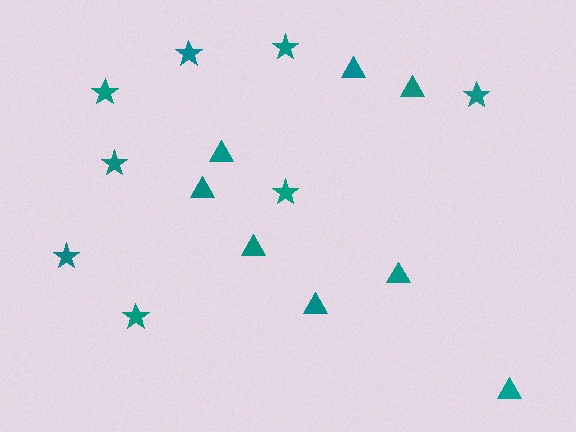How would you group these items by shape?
There are 2 groups: one group of stars (8) and one group of triangles (8).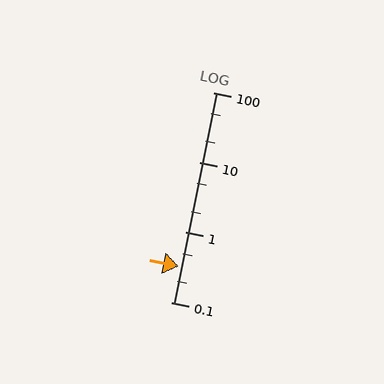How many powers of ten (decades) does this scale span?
The scale spans 3 decades, from 0.1 to 100.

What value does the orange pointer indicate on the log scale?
The pointer indicates approximately 0.33.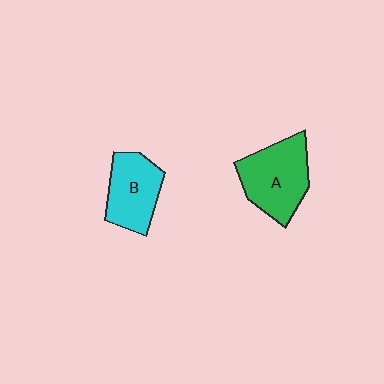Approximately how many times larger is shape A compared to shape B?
Approximately 1.2 times.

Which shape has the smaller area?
Shape B (cyan).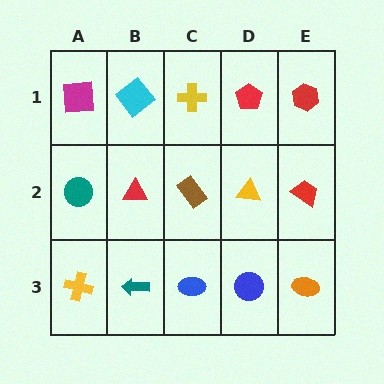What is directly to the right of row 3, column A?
A teal arrow.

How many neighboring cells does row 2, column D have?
4.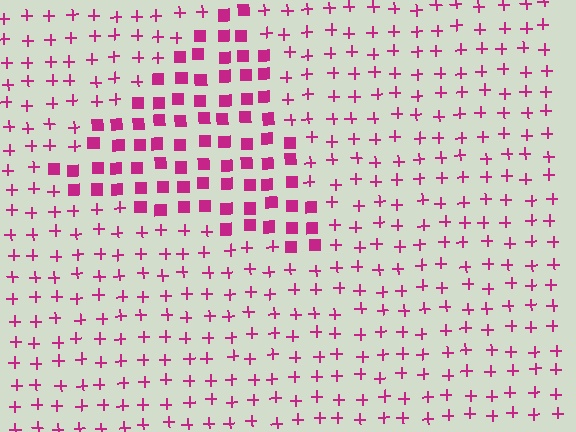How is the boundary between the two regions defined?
The boundary is defined by a change in element shape: squares inside vs. plus signs outside. All elements share the same color and spacing.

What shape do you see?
I see a triangle.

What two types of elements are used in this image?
The image uses squares inside the triangle region and plus signs outside it.